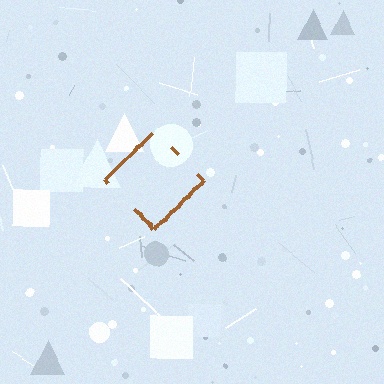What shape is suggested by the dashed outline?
The dashed outline suggests a diamond.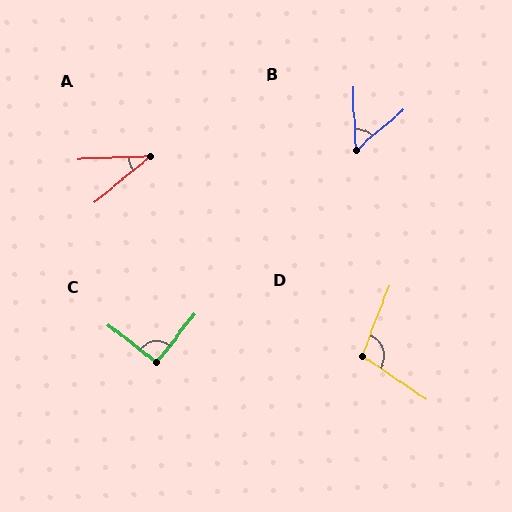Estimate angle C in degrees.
Approximately 90 degrees.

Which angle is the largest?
D, at approximately 103 degrees.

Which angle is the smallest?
A, at approximately 37 degrees.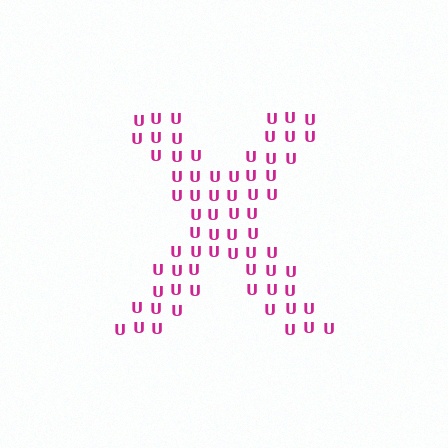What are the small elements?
The small elements are letter U's.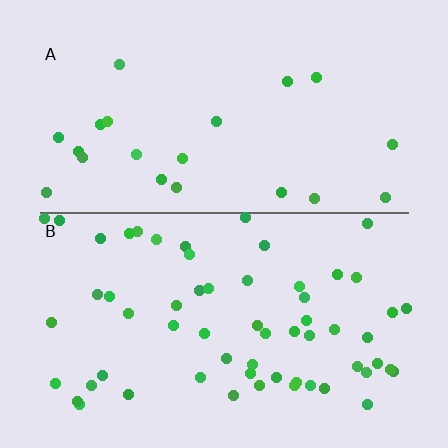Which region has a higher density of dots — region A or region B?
B (the bottom).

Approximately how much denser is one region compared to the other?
Approximately 2.8× — region B over region A.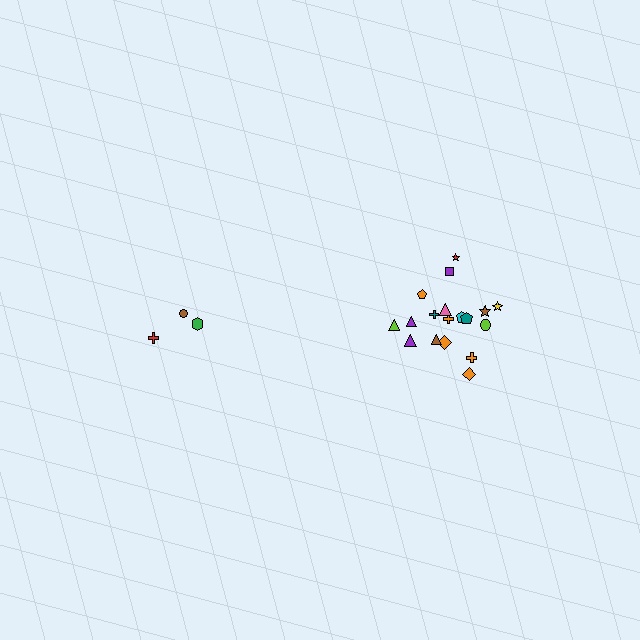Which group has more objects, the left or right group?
The right group.